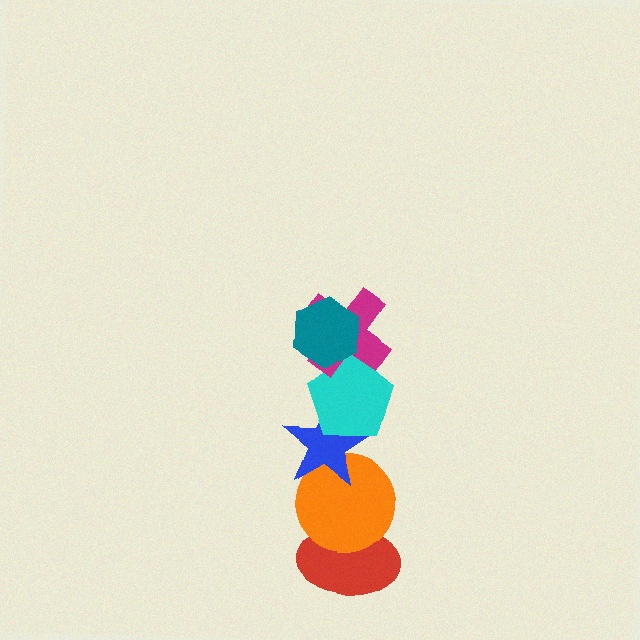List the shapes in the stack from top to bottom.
From top to bottom: the teal hexagon, the magenta cross, the cyan pentagon, the blue star, the orange circle, the red ellipse.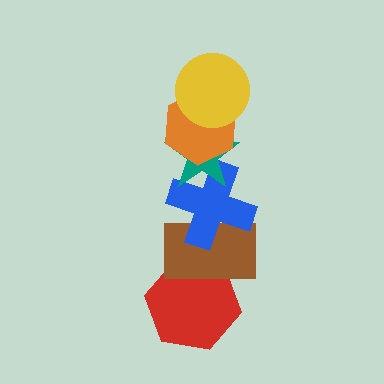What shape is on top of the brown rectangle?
The blue cross is on top of the brown rectangle.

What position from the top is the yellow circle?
The yellow circle is 1st from the top.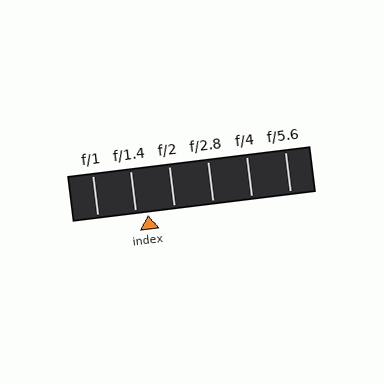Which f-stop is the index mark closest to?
The index mark is closest to f/1.4.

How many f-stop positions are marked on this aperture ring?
There are 6 f-stop positions marked.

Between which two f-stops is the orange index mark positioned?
The index mark is between f/1.4 and f/2.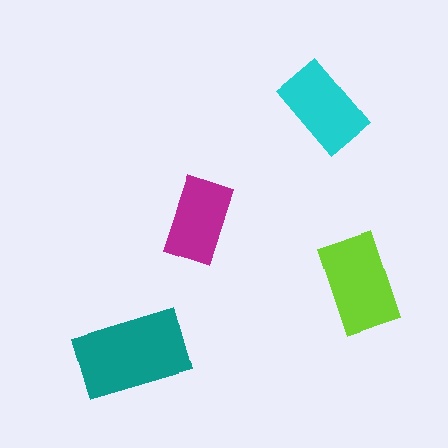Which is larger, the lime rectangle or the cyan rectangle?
The lime one.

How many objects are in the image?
There are 4 objects in the image.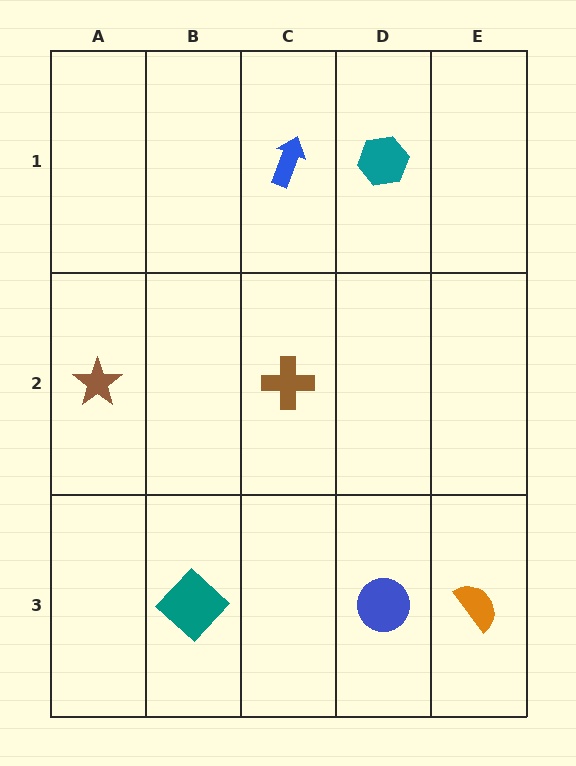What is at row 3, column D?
A blue circle.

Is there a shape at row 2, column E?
No, that cell is empty.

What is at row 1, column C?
A blue arrow.